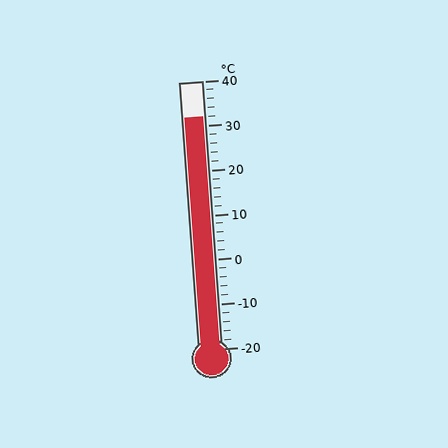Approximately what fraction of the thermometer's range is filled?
The thermometer is filled to approximately 85% of its range.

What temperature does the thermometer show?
The thermometer shows approximately 32°C.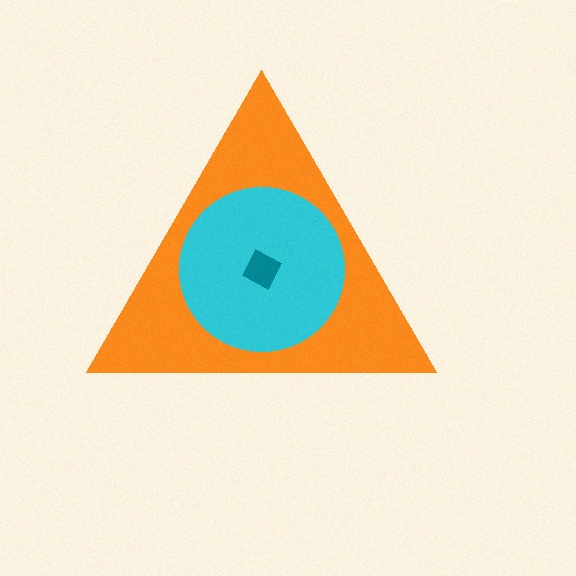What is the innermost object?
The teal diamond.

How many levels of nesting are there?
3.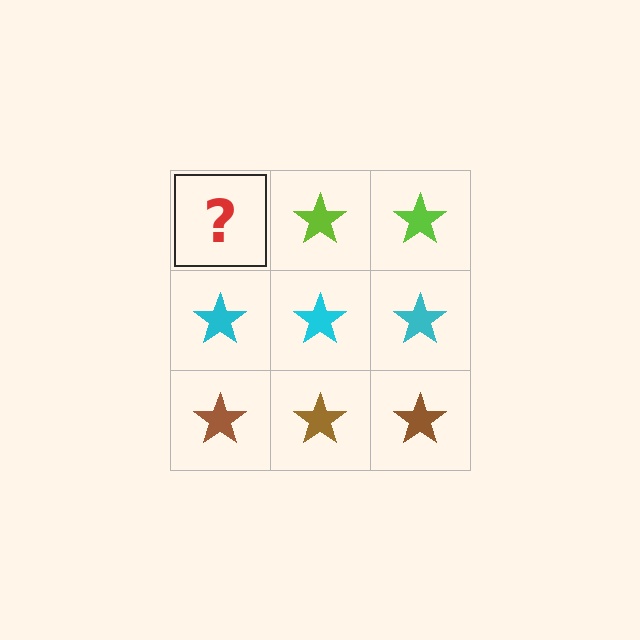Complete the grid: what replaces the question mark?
The question mark should be replaced with a lime star.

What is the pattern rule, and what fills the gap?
The rule is that each row has a consistent color. The gap should be filled with a lime star.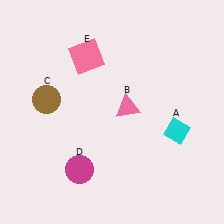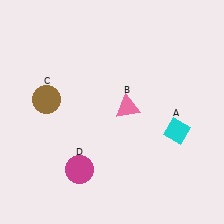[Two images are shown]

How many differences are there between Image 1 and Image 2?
There is 1 difference between the two images.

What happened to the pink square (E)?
The pink square (E) was removed in Image 2. It was in the top-left area of Image 1.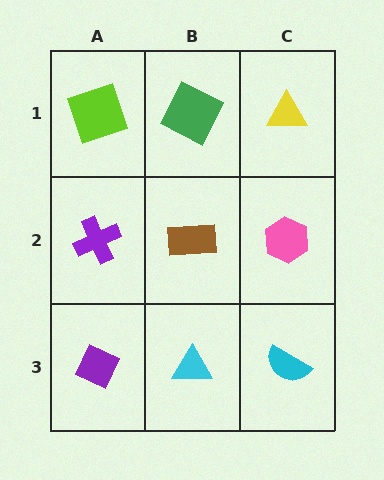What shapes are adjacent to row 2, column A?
A lime square (row 1, column A), a purple diamond (row 3, column A), a brown rectangle (row 2, column B).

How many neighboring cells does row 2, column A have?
3.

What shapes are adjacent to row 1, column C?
A pink hexagon (row 2, column C), a green square (row 1, column B).